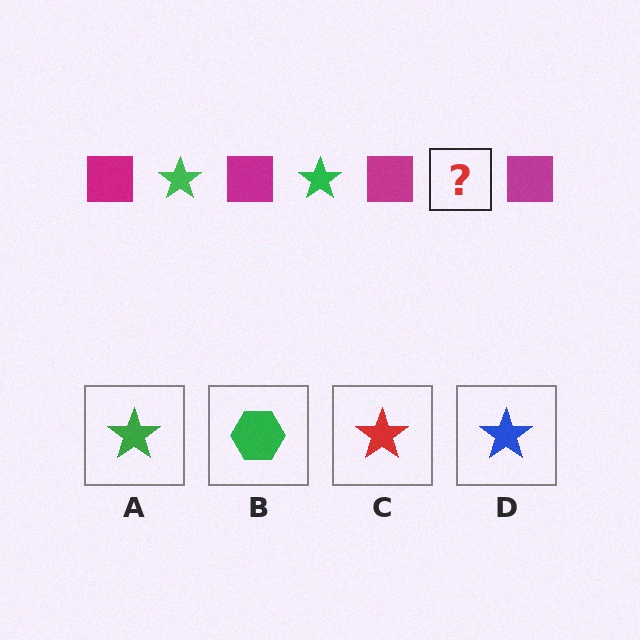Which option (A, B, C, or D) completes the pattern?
A.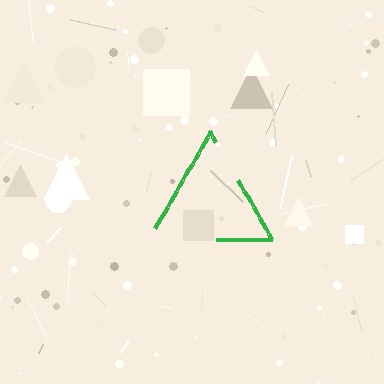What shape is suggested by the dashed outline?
The dashed outline suggests a triangle.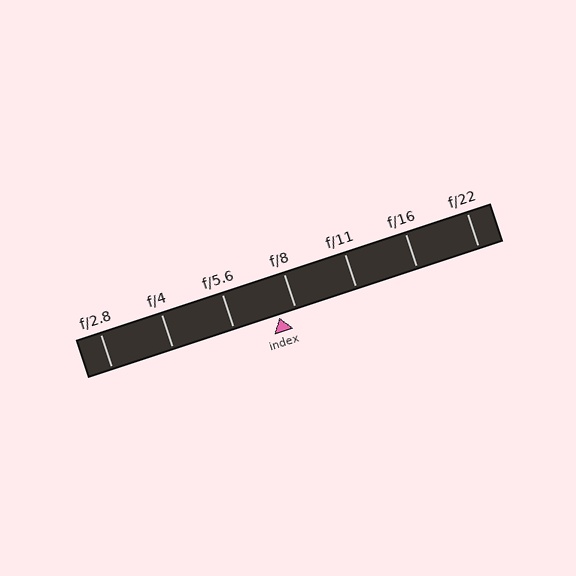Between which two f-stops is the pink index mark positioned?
The index mark is between f/5.6 and f/8.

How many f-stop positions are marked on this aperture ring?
There are 7 f-stop positions marked.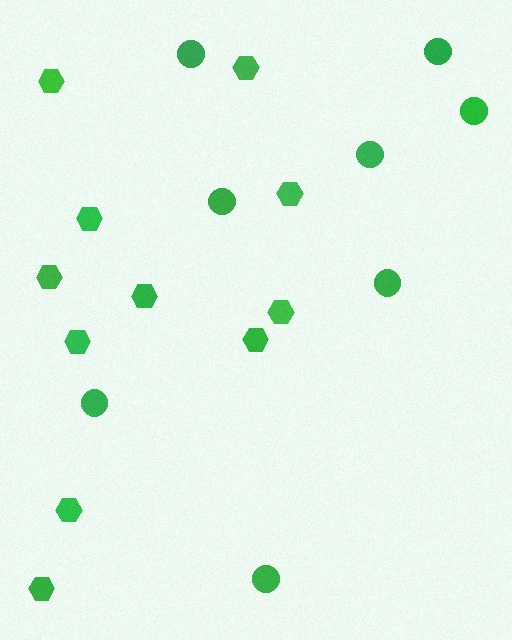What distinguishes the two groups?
There are 2 groups: one group of circles (8) and one group of hexagons (11).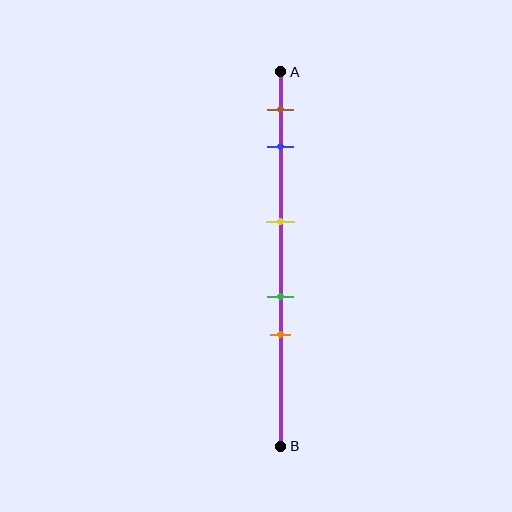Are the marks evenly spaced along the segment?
No, the marks are not evenly spaced.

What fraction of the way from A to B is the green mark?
The green mark is approximately 60% (0.6) of the way from A to B.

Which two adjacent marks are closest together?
The green and orange marks are the closest adjacent pair.